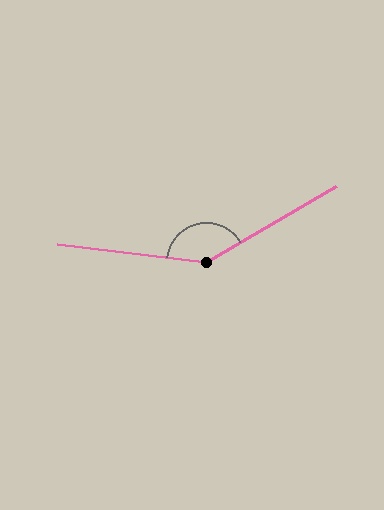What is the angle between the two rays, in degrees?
Approximately 143 degrees.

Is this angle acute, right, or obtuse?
It is obtuse.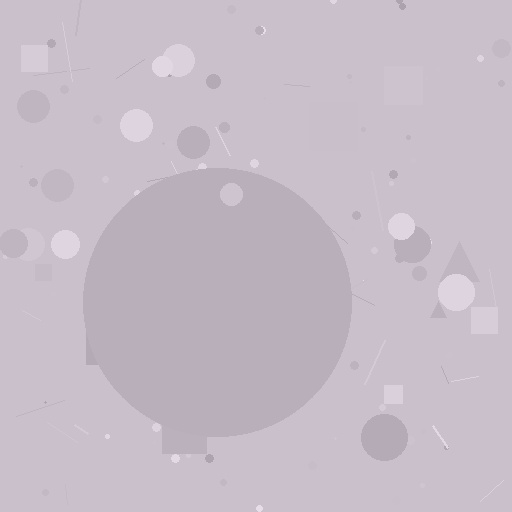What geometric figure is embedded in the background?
A circle is embedded in the background.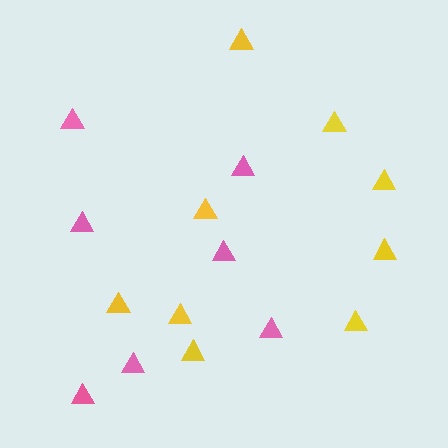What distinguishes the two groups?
There are 2 groups: one group of pink triangles (7) and one group of yellow triangles (9).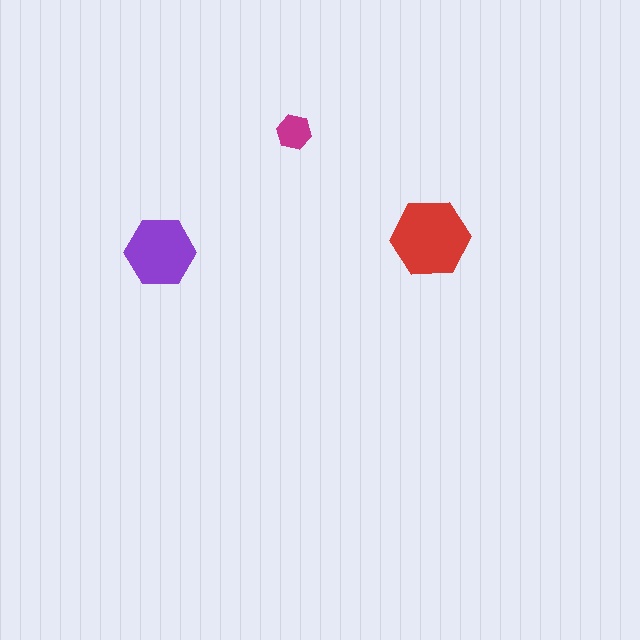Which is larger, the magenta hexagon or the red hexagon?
The red one.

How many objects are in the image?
There are 3 objects in the image.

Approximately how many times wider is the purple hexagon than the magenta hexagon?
About 2 times wider.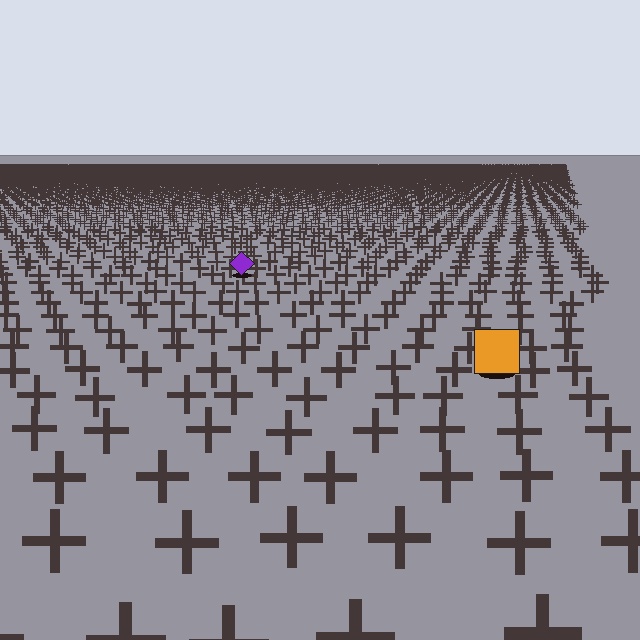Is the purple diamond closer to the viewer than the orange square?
No. The orange square is closer — you can tell from the texture gradient: the ground texture is coarser near it.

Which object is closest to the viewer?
The orange square is closest. The texture marks near it are larger and more spread out.